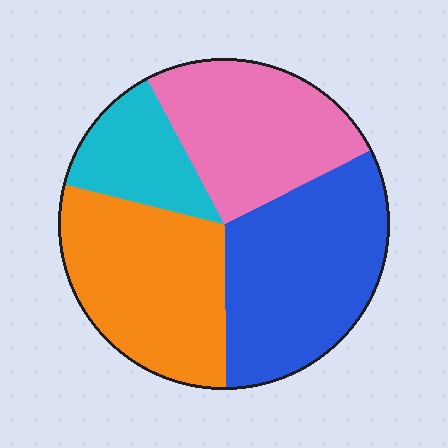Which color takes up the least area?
Cyan, at roughly 15%.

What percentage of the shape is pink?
Pink takes up between a sixth and a third of the shape.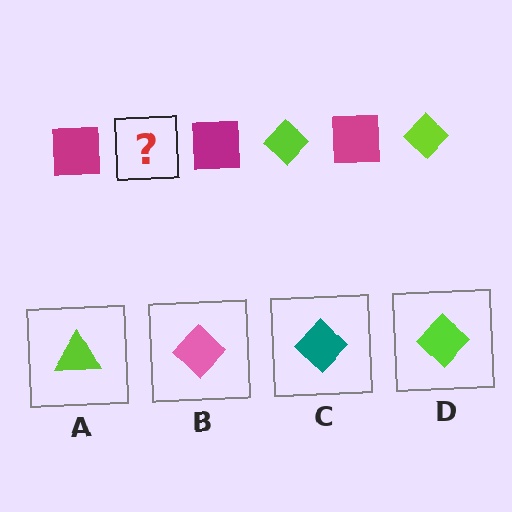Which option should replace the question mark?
Option D.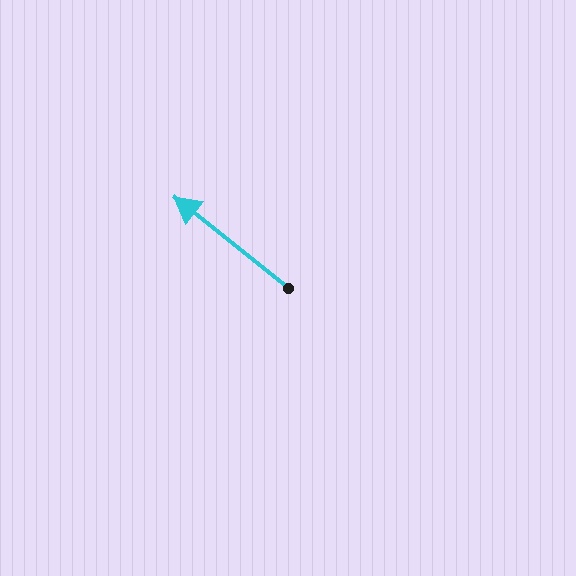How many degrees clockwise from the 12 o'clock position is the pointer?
Approximately 309 degrees.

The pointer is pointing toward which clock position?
Roughly 10 o'clock.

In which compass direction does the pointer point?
Northwest.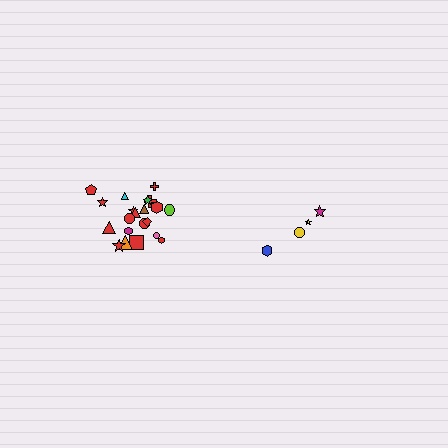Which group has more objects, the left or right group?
The left group.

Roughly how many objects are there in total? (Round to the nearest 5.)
Roughly 25 objects in total.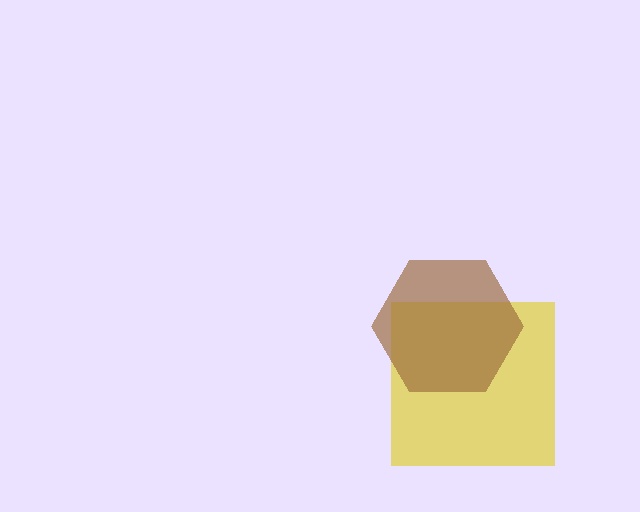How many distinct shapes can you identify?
There are 2 distinct shapes: a yellow square, a brown hexagon.